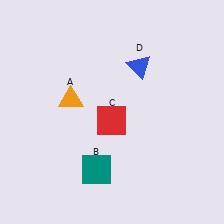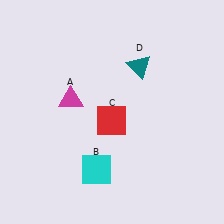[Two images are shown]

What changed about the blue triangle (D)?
In Image 1, D is blue. In Image 2, it changed to teal.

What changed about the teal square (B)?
In Image 1, B is teal. In Image 2, it changed to cyan.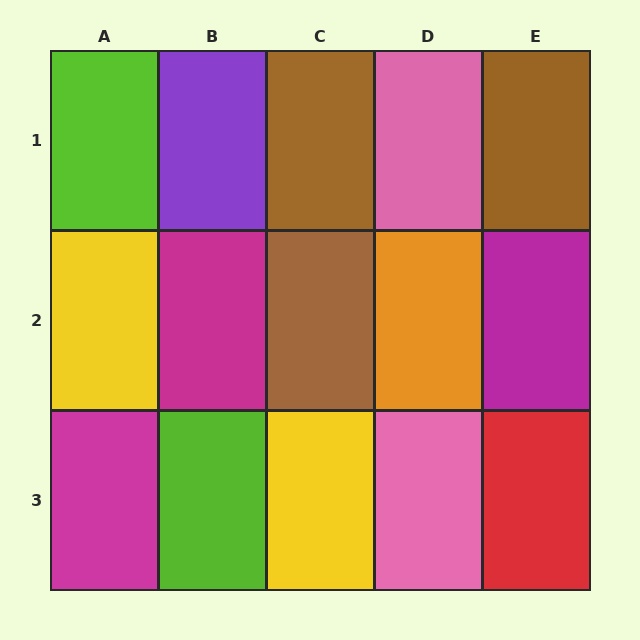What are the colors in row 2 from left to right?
Yellow, magenta, brown, orange, magenta.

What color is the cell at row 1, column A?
Lime.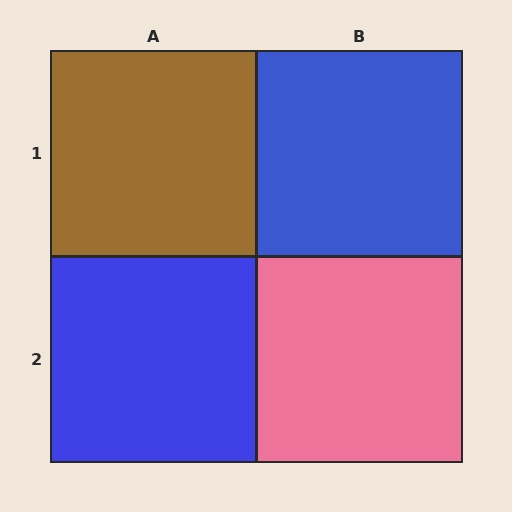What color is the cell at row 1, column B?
Blue.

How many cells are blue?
2 cells are blue.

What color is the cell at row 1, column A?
Brown.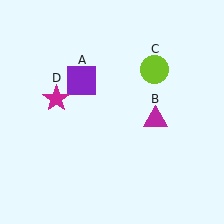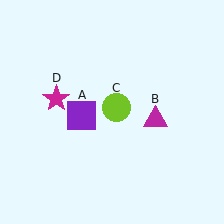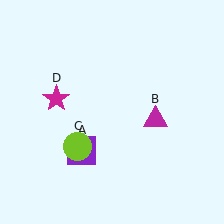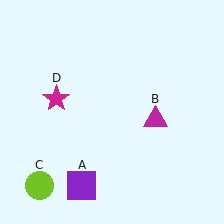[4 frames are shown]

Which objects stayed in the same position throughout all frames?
Magenta triangle (object B) and magenta star (object D) remained stationary.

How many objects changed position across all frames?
2 objects changed position: purple square (object A), lime circle (object C).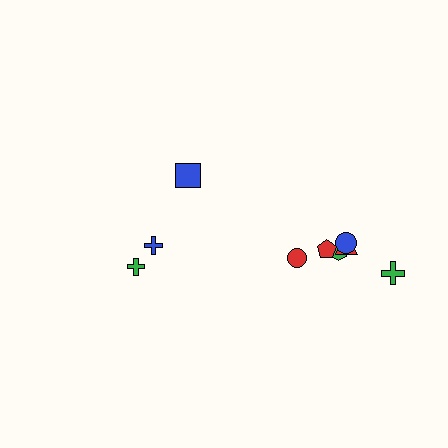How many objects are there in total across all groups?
There are 9 objects.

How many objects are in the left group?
There are 3 objects.